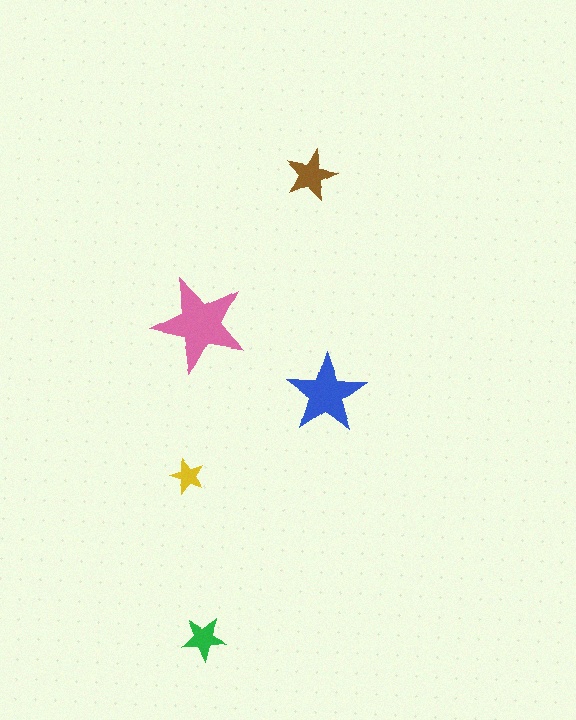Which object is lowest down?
The green star is bottommost.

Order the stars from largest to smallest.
the pink one, the blue one, the brown one, the green one, the yellow one.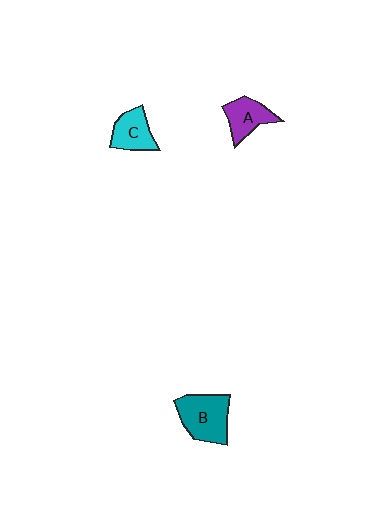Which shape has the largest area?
Shape B (teal).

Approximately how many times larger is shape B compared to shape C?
Approximately 1.5 times.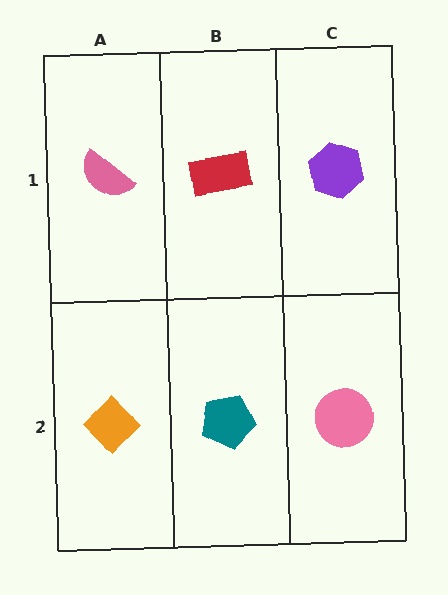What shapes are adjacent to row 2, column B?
A red rectangle (row 1, column B), an orange diamond (row 2, column A), a pink circle (row 2, column C).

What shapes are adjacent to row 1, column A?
An orange diamond (row 2, column A), a red rectangle (row 1, column B).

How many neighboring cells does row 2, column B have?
3.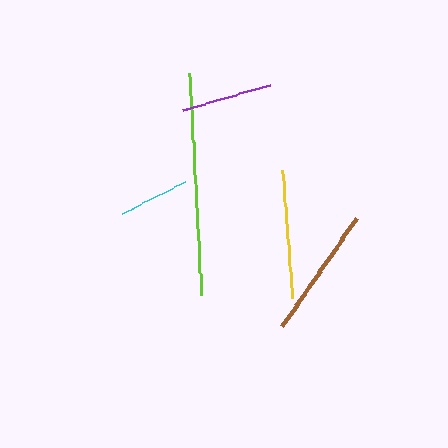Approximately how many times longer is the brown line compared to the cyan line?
The brown line is approximately 1.8 times the length of the cyan line.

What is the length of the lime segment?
The lime segment is approximately 222 pixels long.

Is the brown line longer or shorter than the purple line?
The brown line is longer than the purple line.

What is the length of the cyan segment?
The cyan segment is approximately 71 pixels long.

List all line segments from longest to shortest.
From longest to shortest: lime, brown, yellow, purple, cyan.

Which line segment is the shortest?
The cyan line is the shortest at approximately 71 pixels.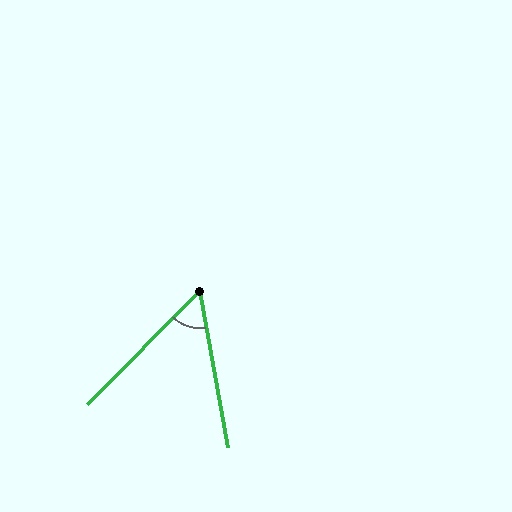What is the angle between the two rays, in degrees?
Approximately 55 degrees.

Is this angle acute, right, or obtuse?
It is acute.